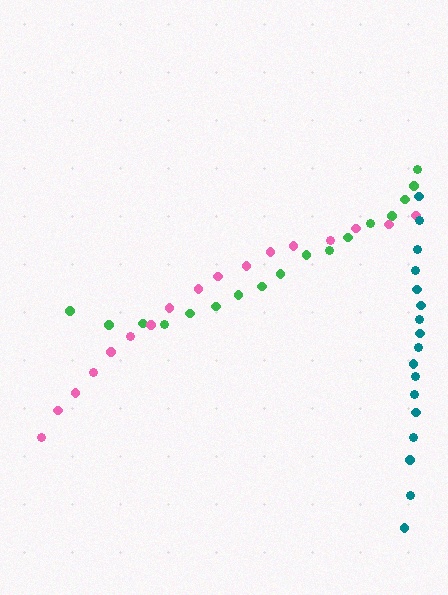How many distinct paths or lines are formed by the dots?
There are 3 distinct paths.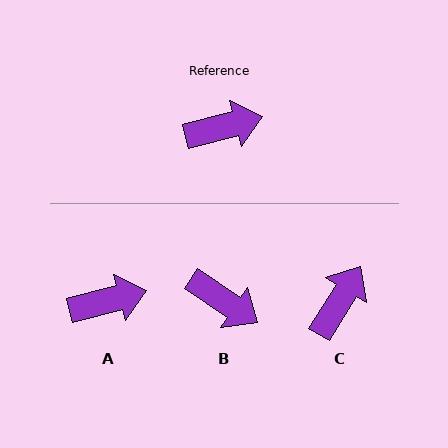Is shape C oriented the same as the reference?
No, it is off by about 44 degrees.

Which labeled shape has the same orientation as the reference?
A.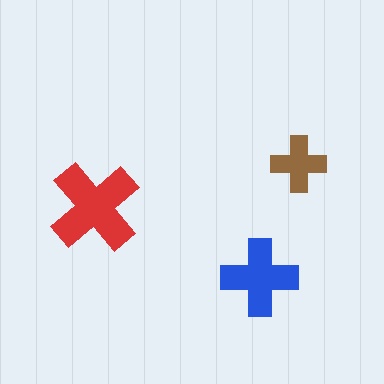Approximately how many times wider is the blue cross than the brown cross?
About 1.5 times wider.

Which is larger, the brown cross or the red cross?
The red one.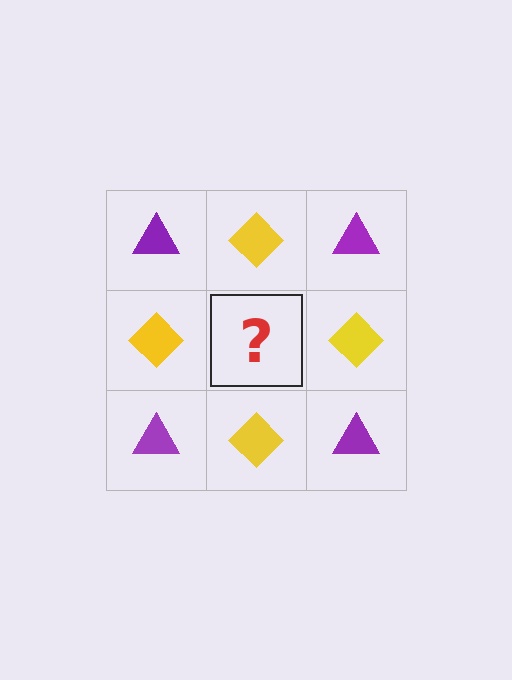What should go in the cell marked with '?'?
The missing cell should contain a purple triangle.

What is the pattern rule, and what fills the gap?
The rule is that it alternates purple triangle and yellow diamond in a checkerboard pattern. The gap should be filled with a purple triangle.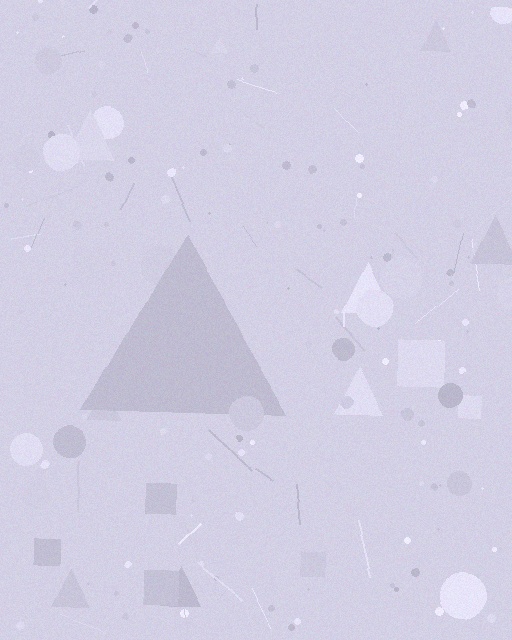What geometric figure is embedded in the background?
A triangle is embedded in the background.